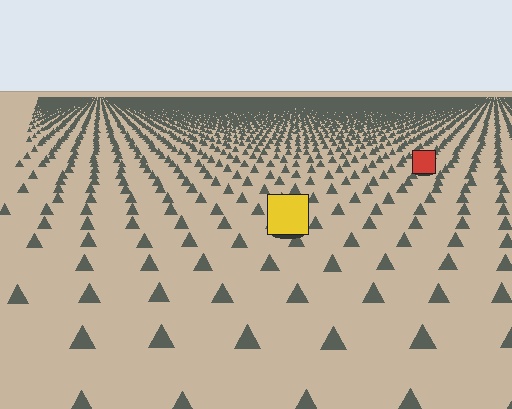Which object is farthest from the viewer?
The red square is farthest from the viewer. It appears smaller and the ground texture around it is denser.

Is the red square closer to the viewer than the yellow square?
No. The yellow square is closer — you can tell from the texture gradient: the ground texture is coarser near it.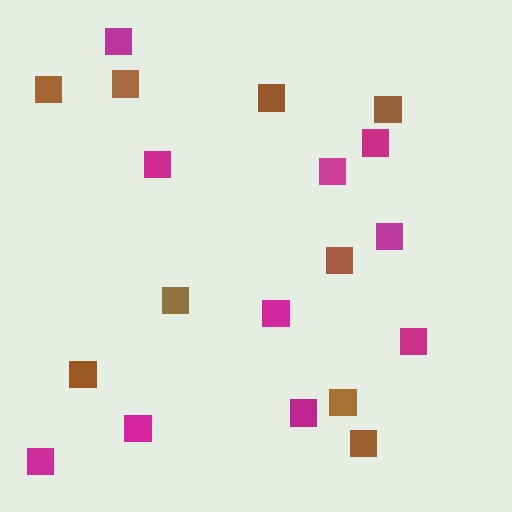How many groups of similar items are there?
There are 2 groups: one group of brown squares (9) and one group of magenta squares (10).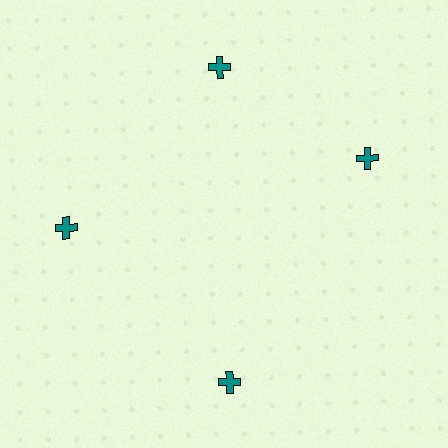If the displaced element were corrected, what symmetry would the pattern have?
It would have 4-fold rotational symmetry — the pattern would map onto itself every 90 degrees.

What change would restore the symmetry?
The symmetry would be restored by rotating it back into even spacing with its neighbors so that all 4 crosses sit at equal angles and equal distance from the center.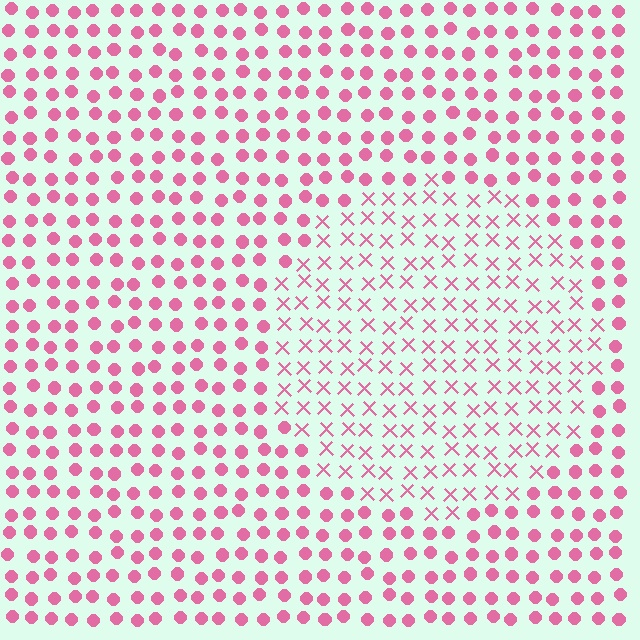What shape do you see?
I see a circle.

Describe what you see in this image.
The image is filled with small pink elements arranged in a uniform grid. A circle-shaped region contains X marks, while the surrounding area contains circles. The boundary is defined purely by the change in element shape.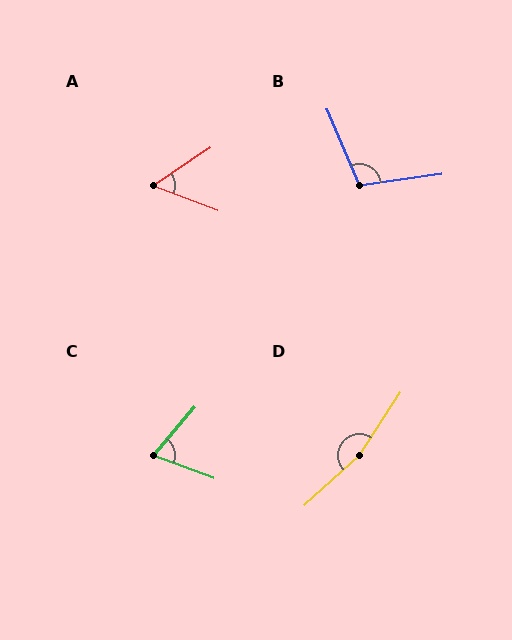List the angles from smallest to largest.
A (54°), C (70°), B (106°), D (166°).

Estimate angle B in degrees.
Approximately 106 degrees.